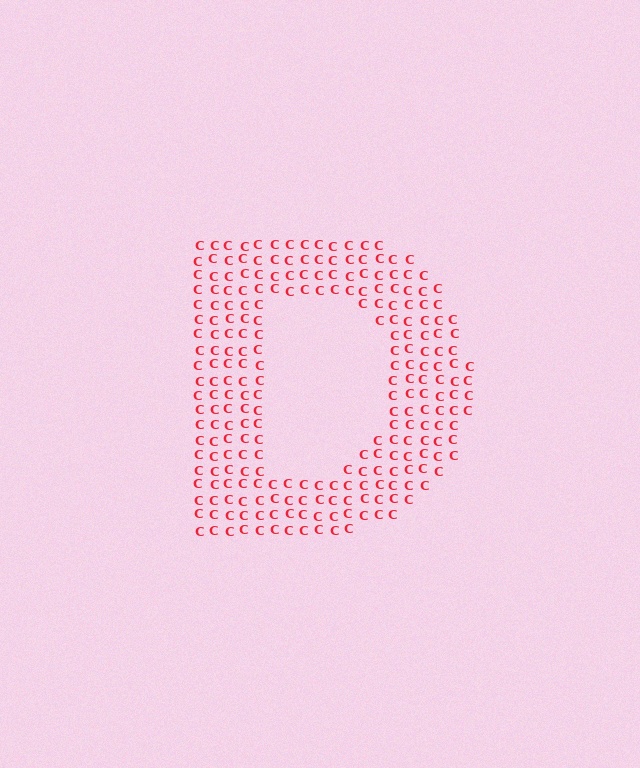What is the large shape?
The large shape is the letter D.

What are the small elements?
The small elements are letter C's.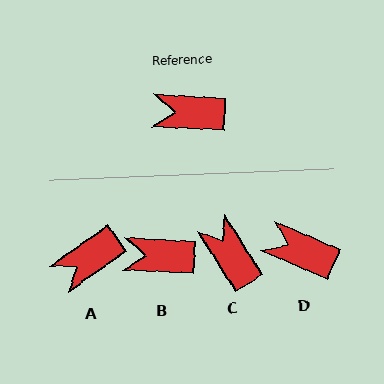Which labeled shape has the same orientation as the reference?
B.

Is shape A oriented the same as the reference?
No, it is off by about 38 degrees.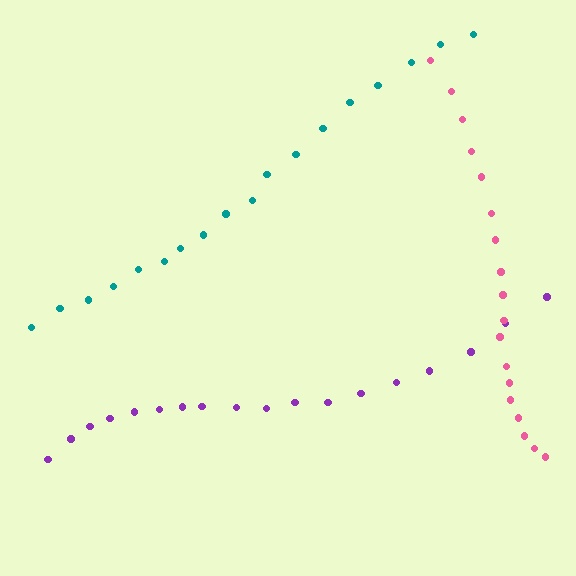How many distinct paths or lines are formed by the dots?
There are 3 distinct paths.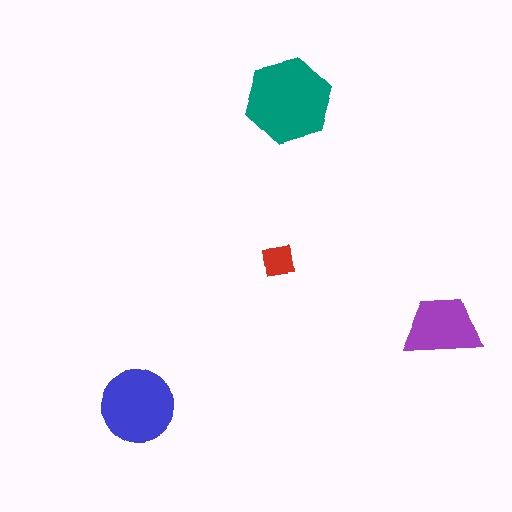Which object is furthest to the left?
The blue circle is leftmost.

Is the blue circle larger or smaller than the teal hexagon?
Smaller.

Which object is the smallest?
The red square.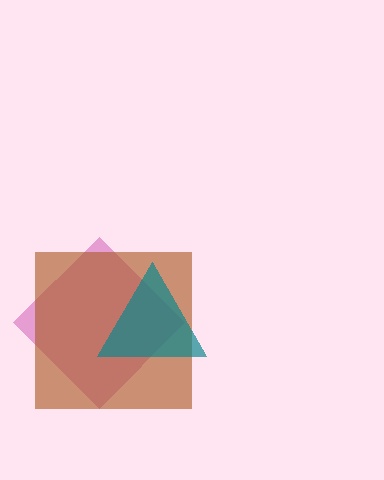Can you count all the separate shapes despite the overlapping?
Yes, there are 3 separate shapes.